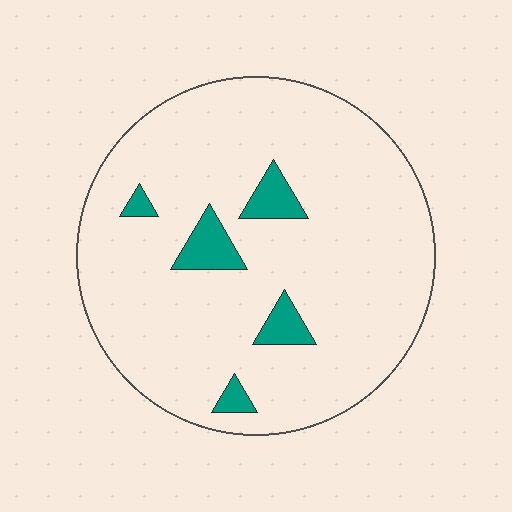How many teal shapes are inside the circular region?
5.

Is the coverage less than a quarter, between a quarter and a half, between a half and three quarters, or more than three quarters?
Less than a quarter.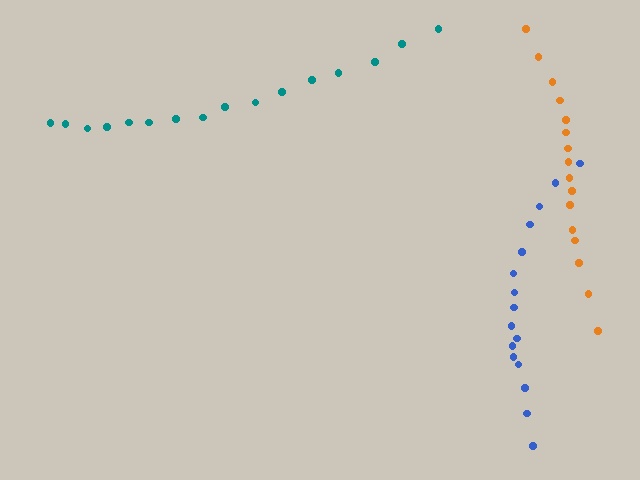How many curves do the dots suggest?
There are 3 distinct paths.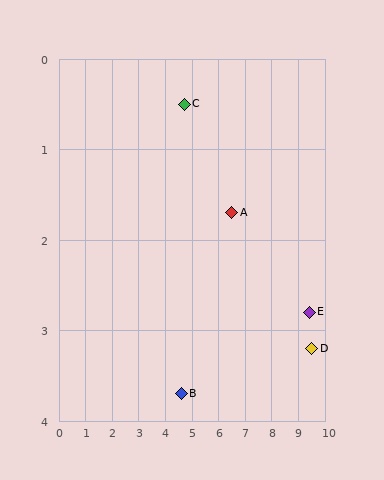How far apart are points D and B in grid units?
Points D and B are about 4.9 grid units apart.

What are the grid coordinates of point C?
Point C is at approximately (4.7, 0.5).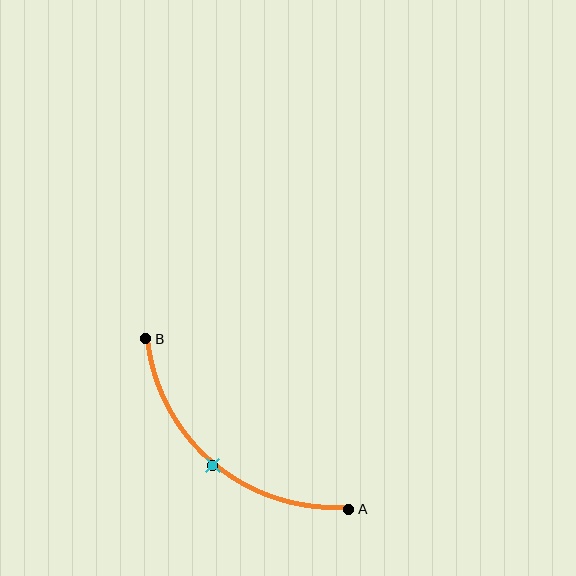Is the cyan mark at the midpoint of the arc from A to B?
Yes. The cyan mark lies on the arc at equal arc-length from both A and B — it is the arc midpoint.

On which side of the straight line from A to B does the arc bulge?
The arc bulges below and to the left of the straight line connecting A and B.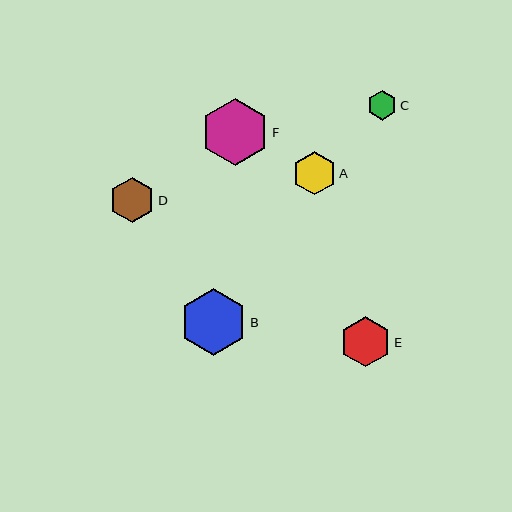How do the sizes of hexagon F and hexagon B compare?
Hexagon F and hexagon B are approximately the same size.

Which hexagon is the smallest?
Hexagon C is the smallest with a size of approximately 30 pixels.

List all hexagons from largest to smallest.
From largest to smallest: F, B, E, D, A, C.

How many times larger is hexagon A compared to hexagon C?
Hexagon A is approximately 1.5 times the size of hexagon C.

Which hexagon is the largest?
Hexagon F is the largest with a size of approximately 67 pixels.